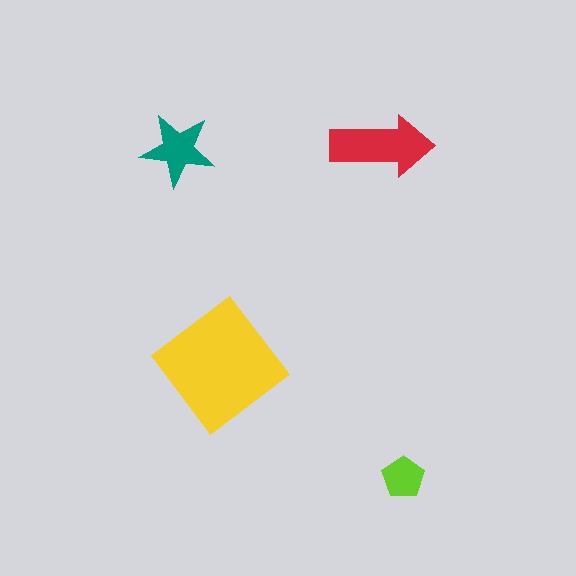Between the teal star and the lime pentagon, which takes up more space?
The teal star.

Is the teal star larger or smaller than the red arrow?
Smaller.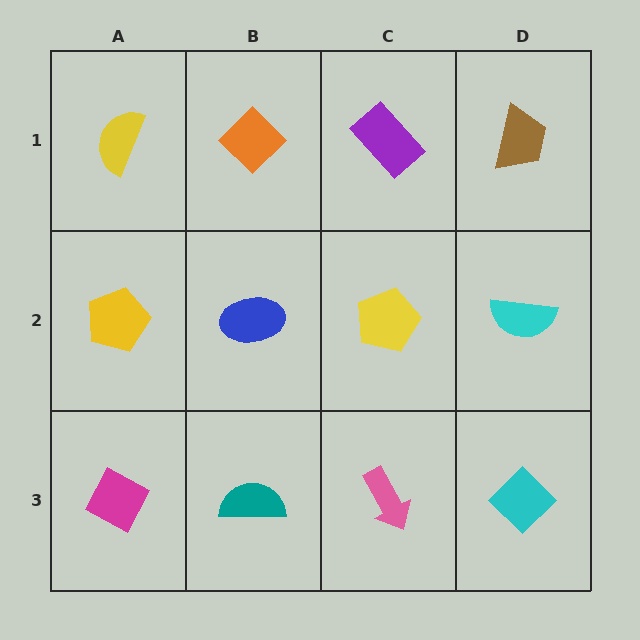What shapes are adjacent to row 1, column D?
A cyan semicircle (row 2, column D), a purple rectangle (row 1, column C).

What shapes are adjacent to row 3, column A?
A yellow pentagon (row 2, column A), a teal semicircle (row 3, column B).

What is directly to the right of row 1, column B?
A purple rectangle.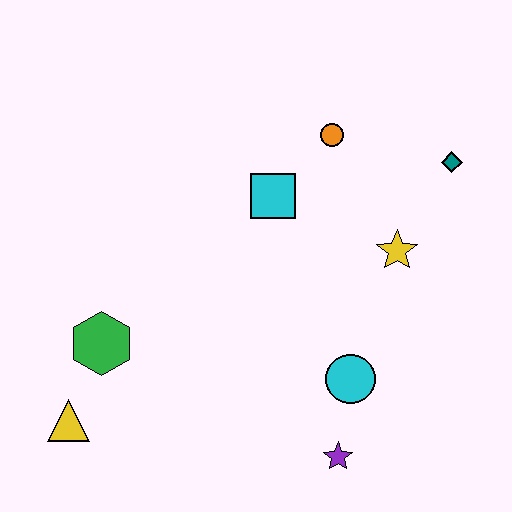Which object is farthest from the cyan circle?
The yellow triangle is farthest from the cyan circle.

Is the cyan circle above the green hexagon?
No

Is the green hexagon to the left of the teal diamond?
Yes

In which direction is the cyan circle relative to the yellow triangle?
The cyan circle is to the right of the yellow triangle.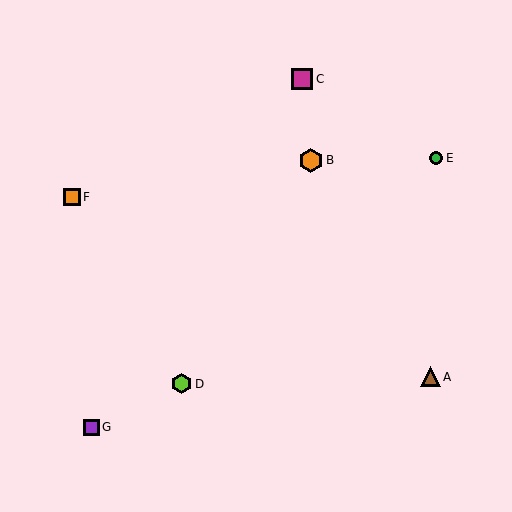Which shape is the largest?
The orange hexagon (labeled B) is the largest.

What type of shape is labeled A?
Shape A is a brown triangle.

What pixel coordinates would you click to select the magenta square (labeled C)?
Click at (302, 79) to select the magenta square C.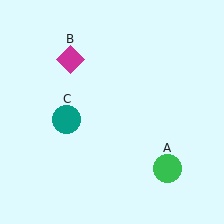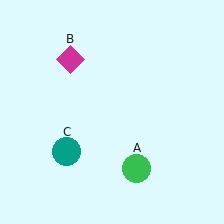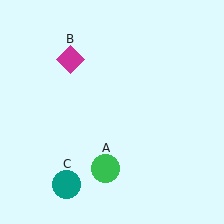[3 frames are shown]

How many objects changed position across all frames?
2 objects changed position: green circle (object A), teal circle (object C).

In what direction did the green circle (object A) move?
The green circle (object A) moved left.